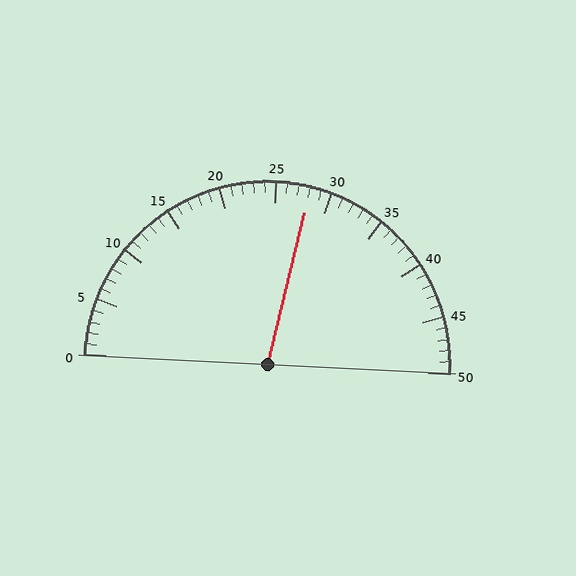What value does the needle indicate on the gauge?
The needle indicates approximately 28.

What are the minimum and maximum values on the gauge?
The gauge ranges from 0 to 50.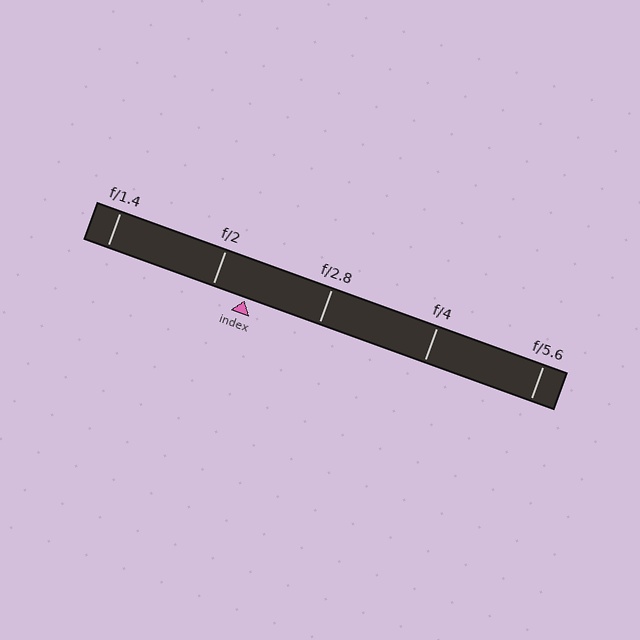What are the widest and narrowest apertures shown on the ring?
The widest aperture shown is f/1.4 and the narrowest is f/5.6.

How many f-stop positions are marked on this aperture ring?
There are 5 f-stop positions marked.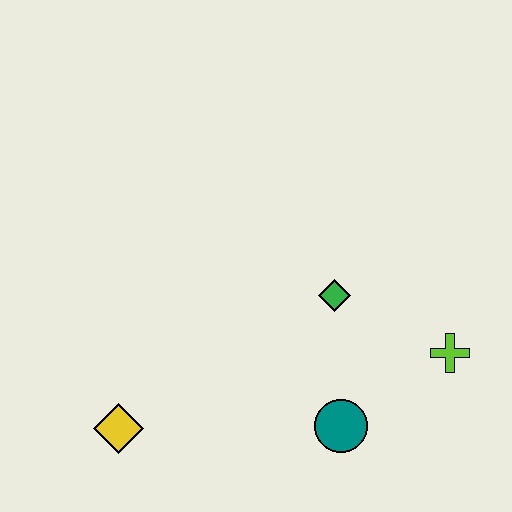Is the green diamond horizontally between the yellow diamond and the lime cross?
Yes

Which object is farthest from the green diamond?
The yellow diamond is farthest from the green diamond.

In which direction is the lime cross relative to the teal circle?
The lime cross is to the right of the teal circle.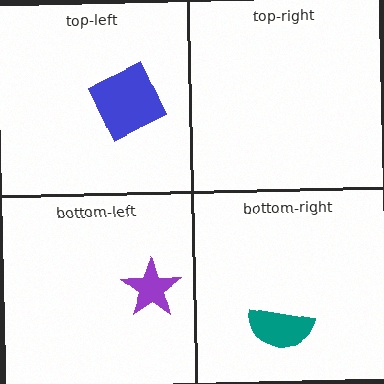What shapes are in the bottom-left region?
The purple star.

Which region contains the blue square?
The top-left region.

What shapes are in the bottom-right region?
The teal semicircle.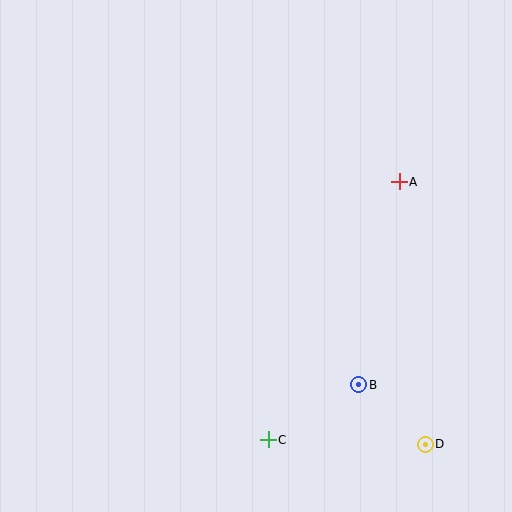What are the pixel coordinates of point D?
Point D is at (425, 445).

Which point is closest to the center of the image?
Point A at (399, 182) is closest to the center.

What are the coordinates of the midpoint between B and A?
The midpoint between B and A is at (379, 283).